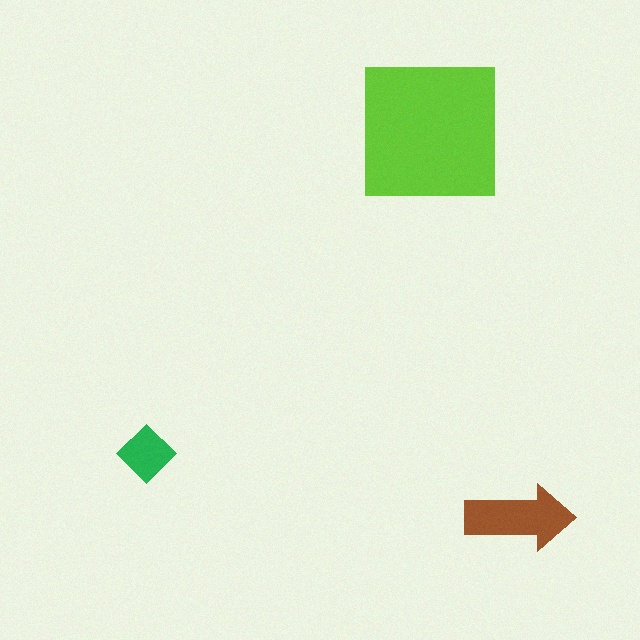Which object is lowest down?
The brown arrow is bottommost.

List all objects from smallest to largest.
The green diamond, the brown arrow, the lime square.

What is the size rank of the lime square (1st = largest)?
1st.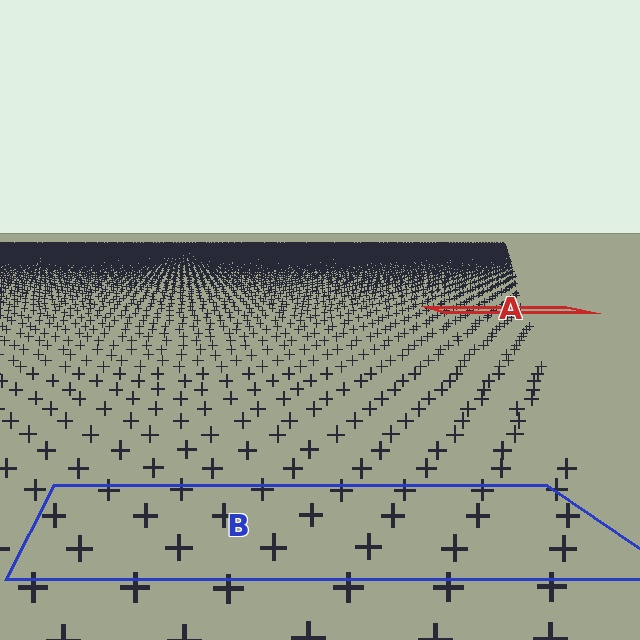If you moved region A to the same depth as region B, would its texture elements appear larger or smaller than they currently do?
They would appear larger. At a closer depth, the same texture elements are projected at a bigger on-screen size.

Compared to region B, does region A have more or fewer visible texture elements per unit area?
Region A has more texture elements per unit area — they are packed more densely because it is farther away.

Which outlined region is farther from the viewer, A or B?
Region A is farther from the viewer — the texture elements inside it appear smaller and more densely packed.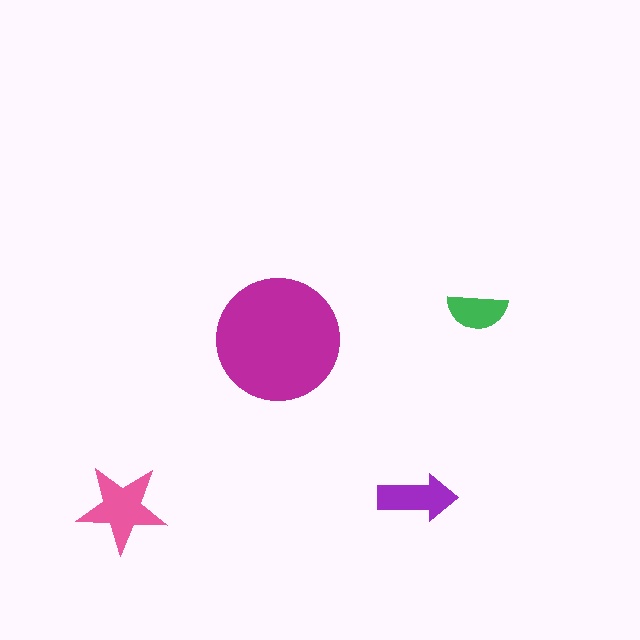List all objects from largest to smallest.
The magenta circle, the pink star, the purple arrow, the green semicircle.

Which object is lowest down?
The pink star is bottommost.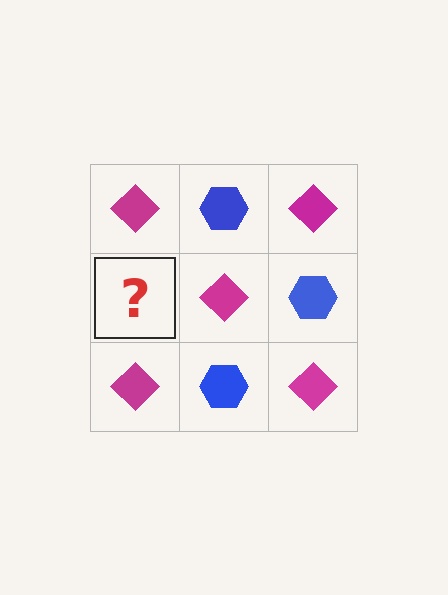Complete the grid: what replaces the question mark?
The question mark should be replaced with a blue hexagon.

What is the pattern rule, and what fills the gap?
The rule is that it alternates magenta diamond and blue hexagon in a checkerboard pattern. The gap should be filled with a blue hexagon.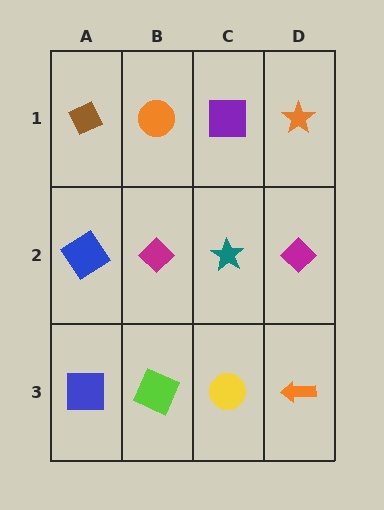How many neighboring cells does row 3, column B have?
3.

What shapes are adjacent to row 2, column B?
An orange circle (row 1, column B), a lime square (row 3, column B), a blue diamond (row 2, column A), a teal star (row 2, column C).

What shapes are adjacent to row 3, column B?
A magenta diamond (row 2, column B), a blue square (row 3, column A), a yellow circle (row 3, column C).